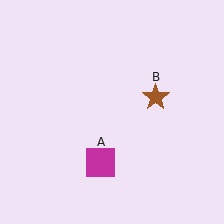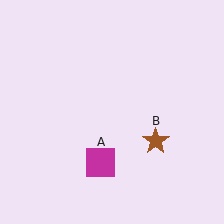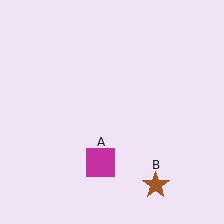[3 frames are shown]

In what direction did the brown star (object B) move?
The brown star (object B) moved down.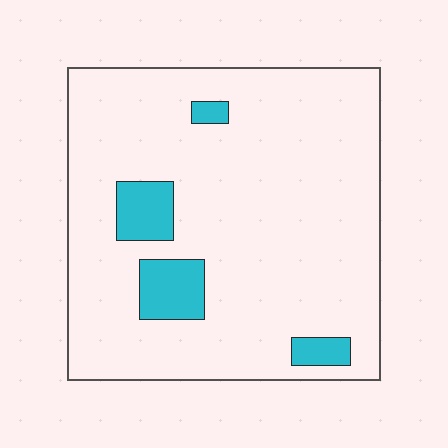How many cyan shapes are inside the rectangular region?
4.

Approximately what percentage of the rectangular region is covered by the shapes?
Approximately 10%.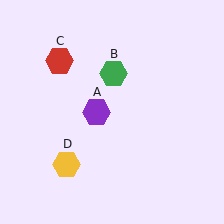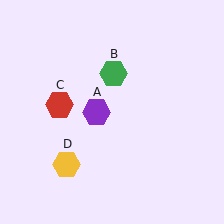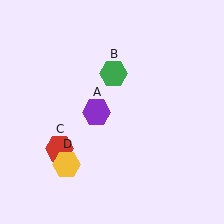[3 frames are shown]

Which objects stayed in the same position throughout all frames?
Purple hexagon (object A) and green hexagon (object B) and yellow hexagon (object D) remained stationary.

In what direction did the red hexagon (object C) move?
The red hexagon (object C) moved down.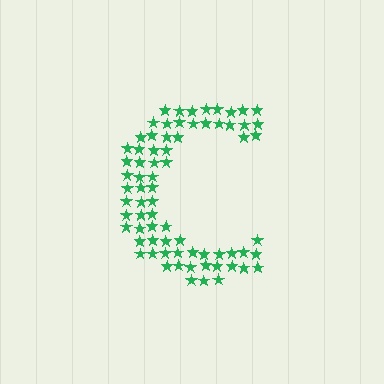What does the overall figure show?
The overall figure shows the letter C.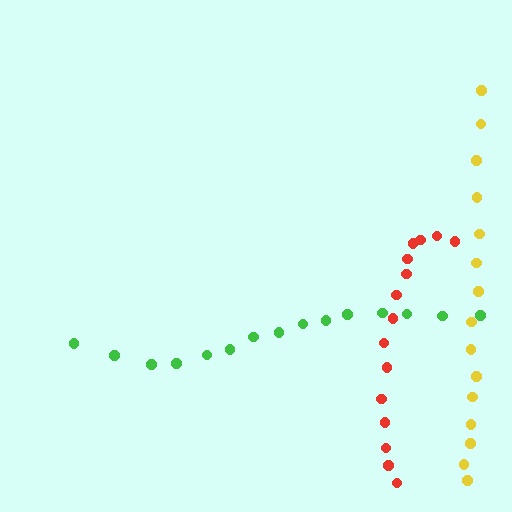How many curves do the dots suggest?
There are 3 distinct paths.